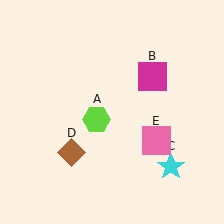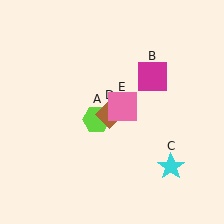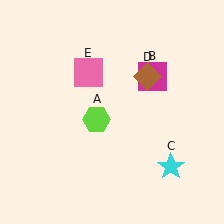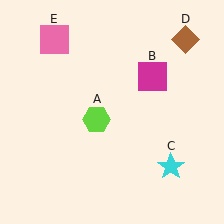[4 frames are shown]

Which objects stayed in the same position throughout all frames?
Lime hexagon (object A) and magenta square (object B) and cyan star (object C) remained stationary.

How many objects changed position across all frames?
2 objects changed position: brown diamond (object D), pink square (object E).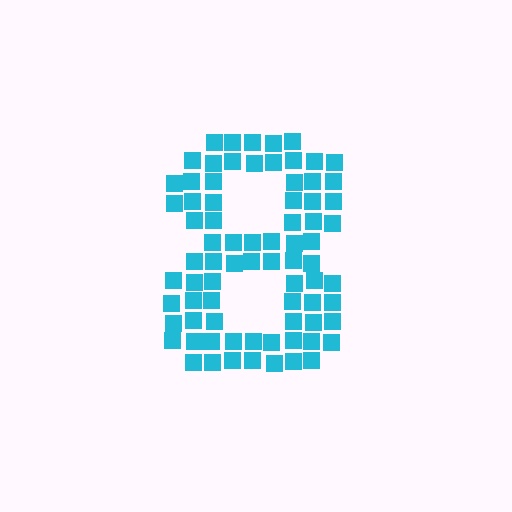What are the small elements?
The small elements are squares.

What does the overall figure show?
The overall figure shows the digit 8.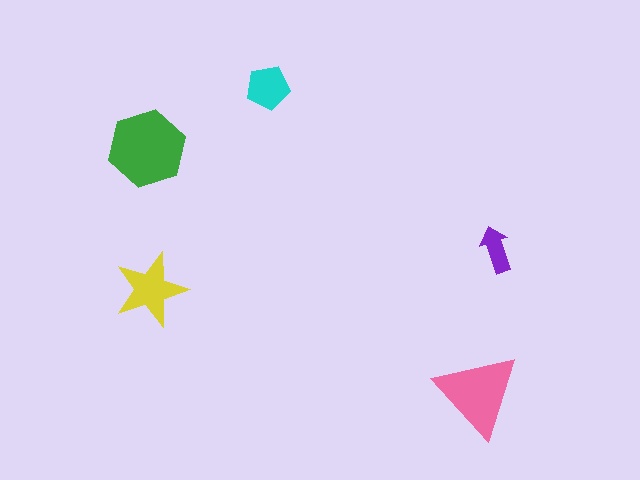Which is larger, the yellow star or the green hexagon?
The green hexagon.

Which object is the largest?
The green hexagon.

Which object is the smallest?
The purple arrow.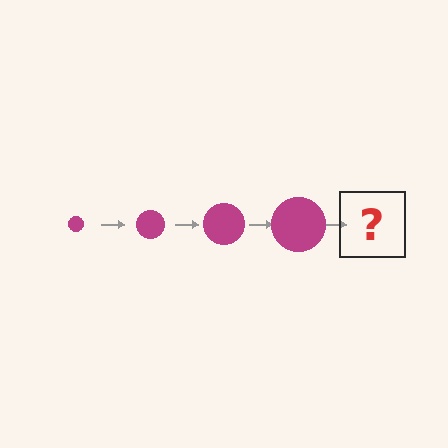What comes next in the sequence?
The next element should be a magenta circle, larger than the previous one.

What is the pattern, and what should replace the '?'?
The pattern is that the circle gets progressively larger each step. The '?' should be a magenta circle, larger than the previous one.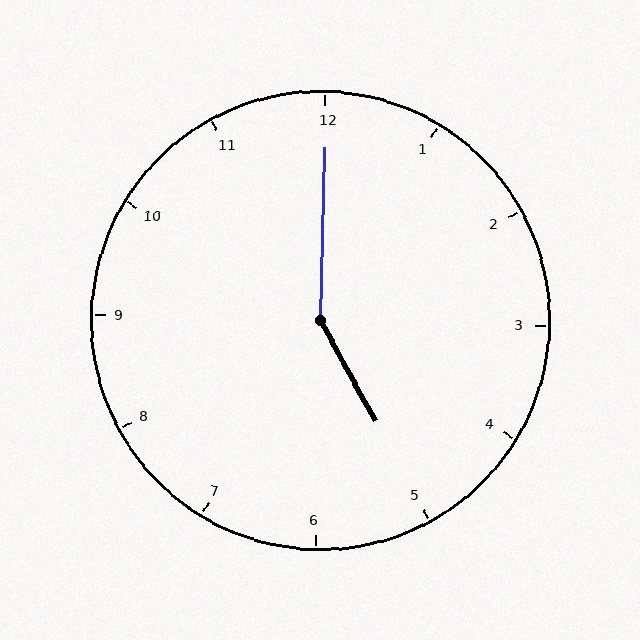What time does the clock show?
5:00.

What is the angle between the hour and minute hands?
Approximately 150 degrees.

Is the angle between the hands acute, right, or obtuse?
It is obtuse.